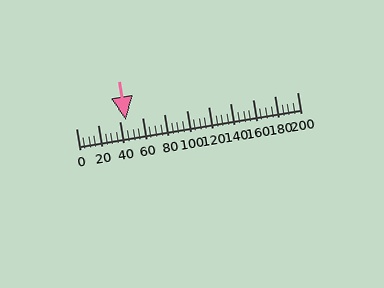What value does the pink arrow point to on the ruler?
The pink arrow points to approximately 45.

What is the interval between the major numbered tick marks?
The major tick marks are spaced 20 units apart.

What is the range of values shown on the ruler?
The ruler shows values from 0 to 200.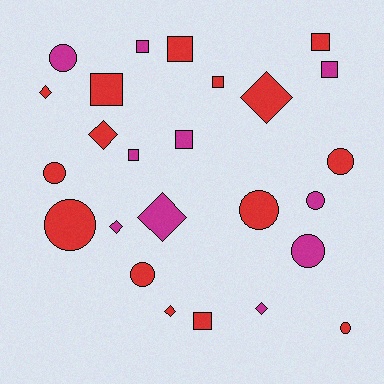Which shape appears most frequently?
Circle, with 9 objects.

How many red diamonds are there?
There are 4 red diamonds.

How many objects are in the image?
There are 25 objects.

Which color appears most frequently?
Red, with 15 objects.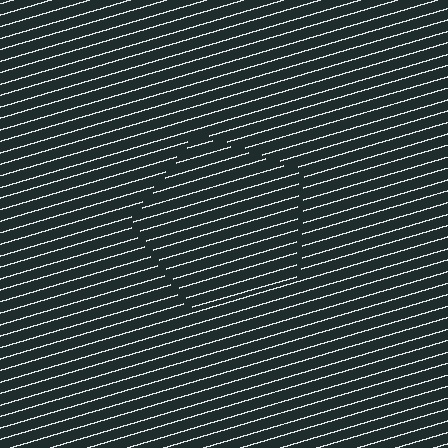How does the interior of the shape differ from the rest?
The interior of the shape contains the same grating, shifted by half a period — the contour is defined by the phase discontinuity where line-ends from the inner and outer gratings abut.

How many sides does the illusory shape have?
5 sides — the line-ends trace a pentagon.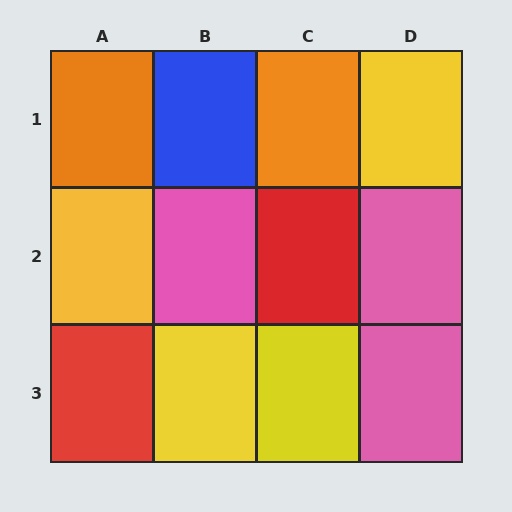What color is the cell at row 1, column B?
Blue.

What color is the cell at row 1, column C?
Orange.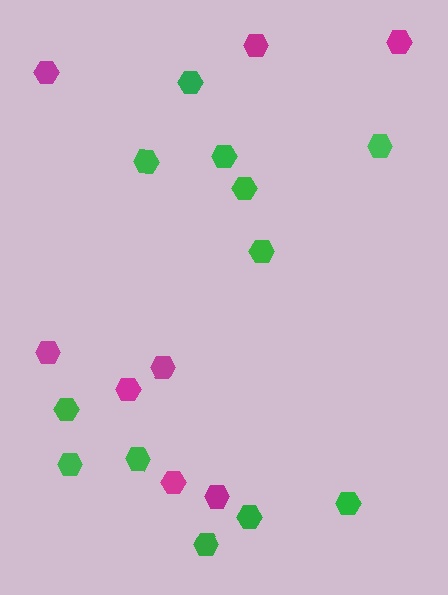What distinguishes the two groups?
There are 2 groups: one group of magenta hexagons (8) and one group of green hexagons (12).